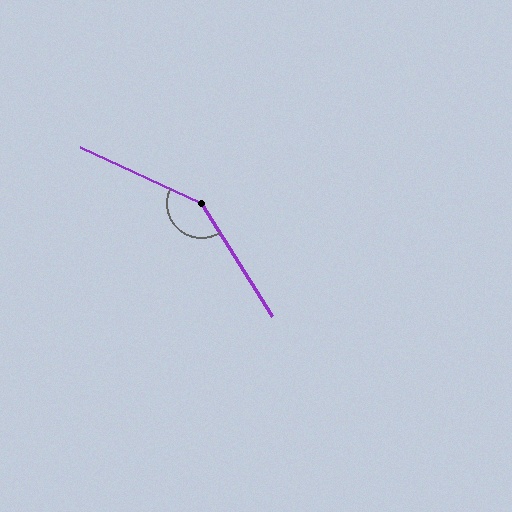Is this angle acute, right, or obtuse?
It is obtuse.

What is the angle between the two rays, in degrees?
Approximately 147 degrees.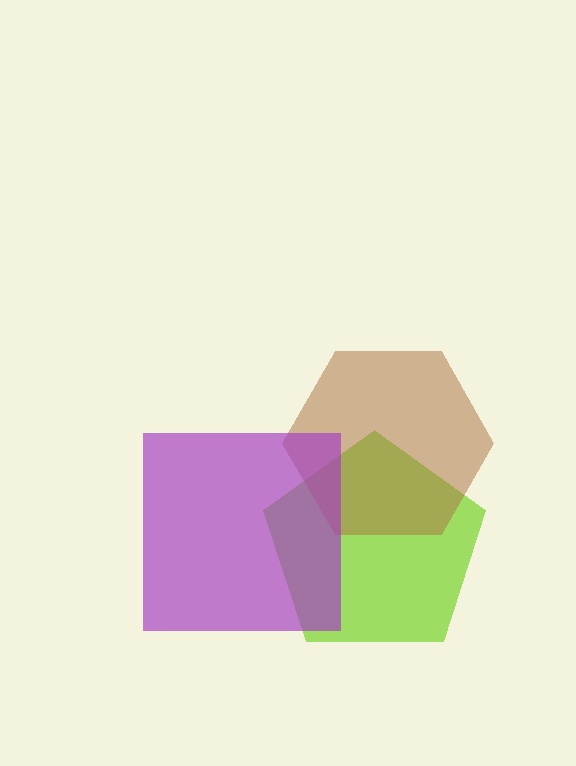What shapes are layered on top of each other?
The layered shapes are: a lime pentagon, a brown hexagon, a purple square.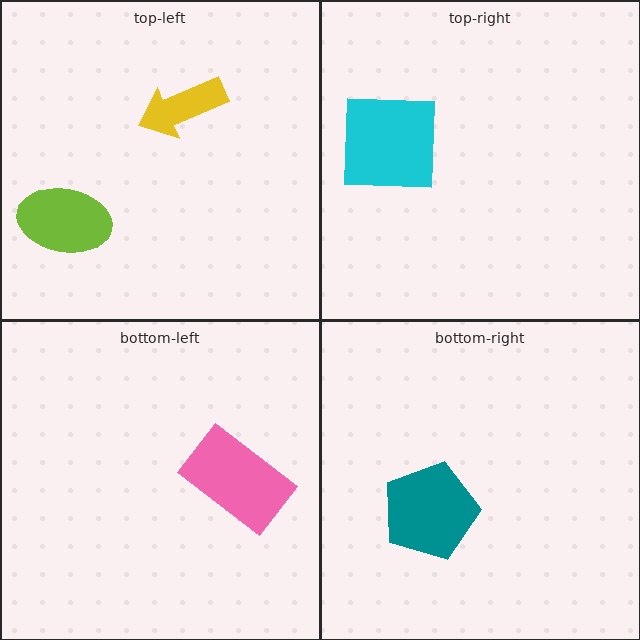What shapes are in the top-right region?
The cyan square.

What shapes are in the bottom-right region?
The teal pentagon.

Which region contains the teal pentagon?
The bottom-right region.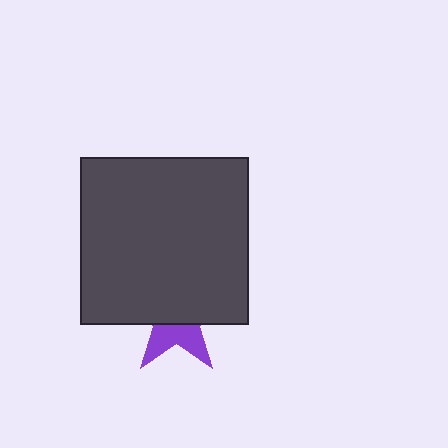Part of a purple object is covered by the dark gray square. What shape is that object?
It is a star.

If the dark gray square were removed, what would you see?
You would see the complete purple star.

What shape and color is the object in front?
The object in front is a dark gray square.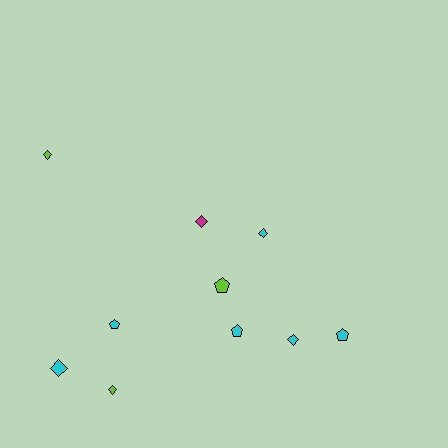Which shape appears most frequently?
Diamond, with 6 objects.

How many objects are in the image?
There are 10 objects.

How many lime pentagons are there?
There is 1 lime pentagon.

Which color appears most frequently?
Cyan, with 6 objects.